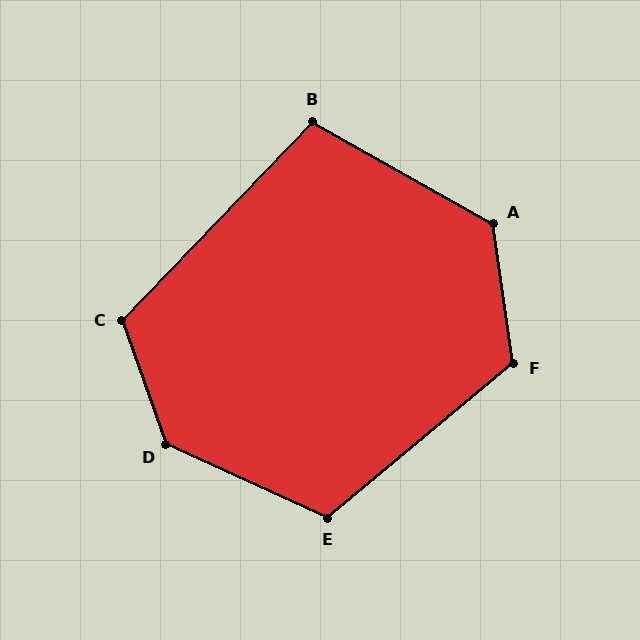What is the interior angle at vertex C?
Approximately 117 degrees (obtuse).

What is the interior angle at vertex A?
Approximately 128 degrees (obtuse).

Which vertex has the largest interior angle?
D, at approximately 134 degrees.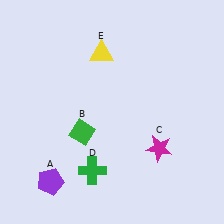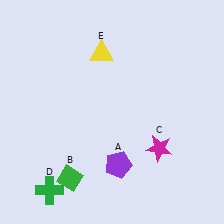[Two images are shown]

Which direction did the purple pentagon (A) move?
The purple pentagon (A) moved right.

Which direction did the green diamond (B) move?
The green diamond (B) moved down.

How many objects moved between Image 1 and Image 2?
3 objects moved between the two images.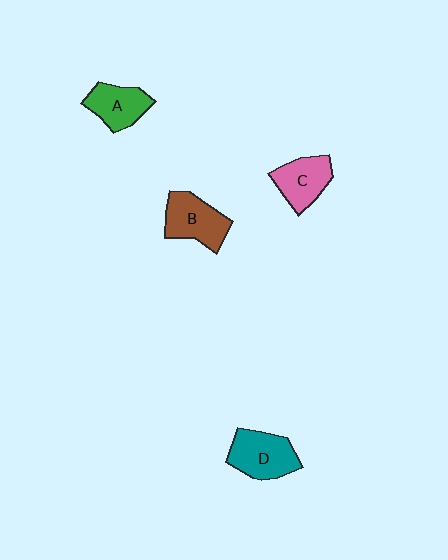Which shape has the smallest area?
Shape A (green).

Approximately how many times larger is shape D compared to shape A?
Approximately 1.2 times.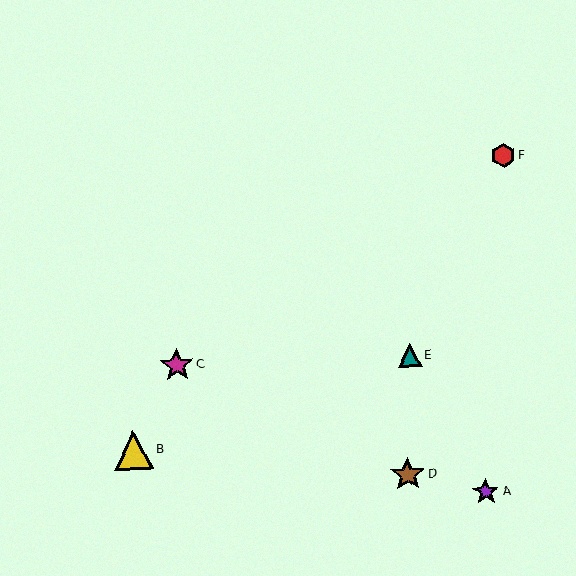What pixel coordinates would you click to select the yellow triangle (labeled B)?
Click at (133, 450) to select the yellow triangle B.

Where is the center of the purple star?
The center of the purple star is at (486, 492).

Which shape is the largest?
The yellow triangle (labeled B) is the largest.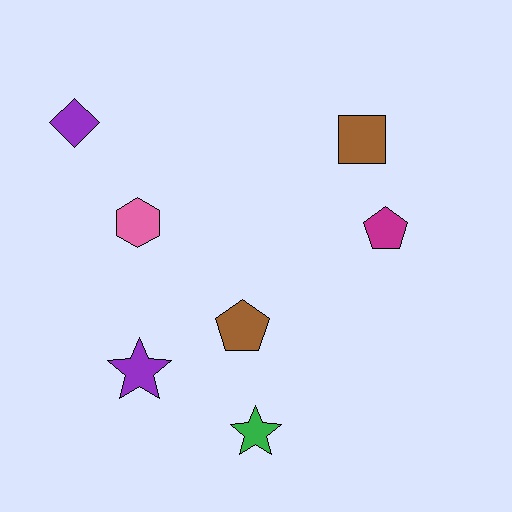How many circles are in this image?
There are no circles.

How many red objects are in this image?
There are no red objects.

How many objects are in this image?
There are 7 objects.